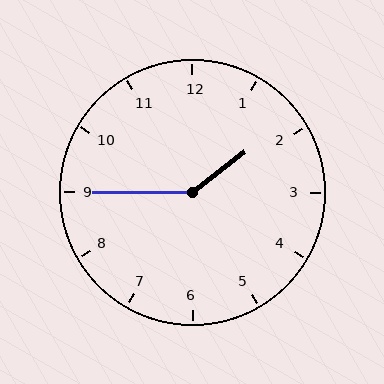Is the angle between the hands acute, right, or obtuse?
It is obtuse.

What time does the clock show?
1:45.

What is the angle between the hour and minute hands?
Approximately 142 degrees.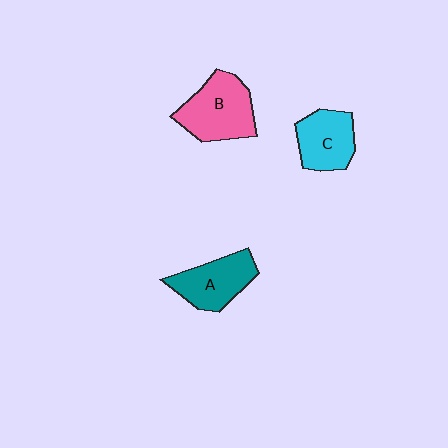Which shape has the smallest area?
Shape C (cyan).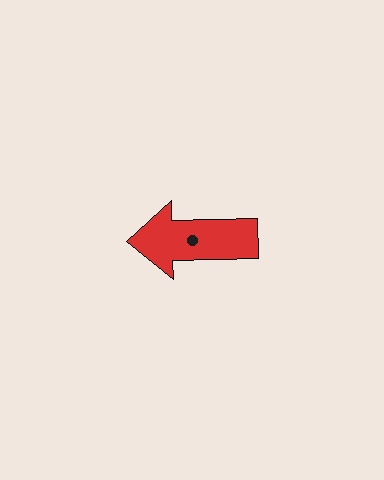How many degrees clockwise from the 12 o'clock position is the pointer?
Approximately 269 degrees.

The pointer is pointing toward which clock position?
Roughly 9 o'clock.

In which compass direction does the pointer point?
West.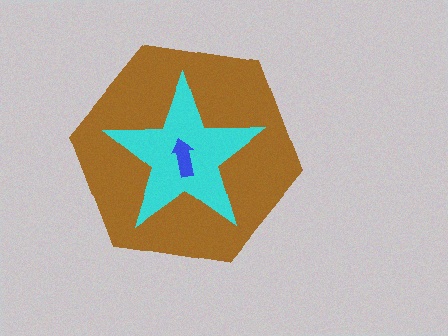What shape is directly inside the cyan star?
The blue arrow.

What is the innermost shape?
The blue arrow.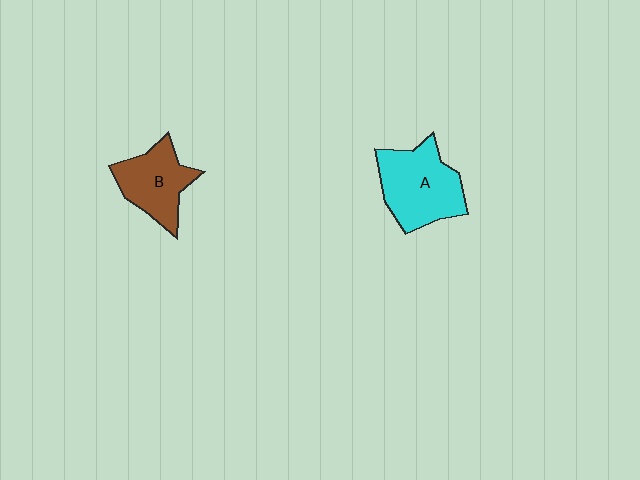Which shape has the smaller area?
Shape B (brown).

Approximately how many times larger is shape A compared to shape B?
Approximately 1.3 times.